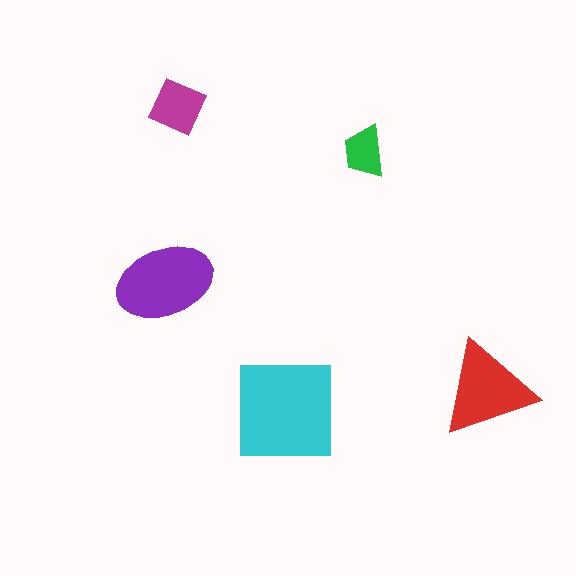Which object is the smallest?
The green trapezoid.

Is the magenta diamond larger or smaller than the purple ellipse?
Smaller.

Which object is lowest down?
The cyan square is bottommost.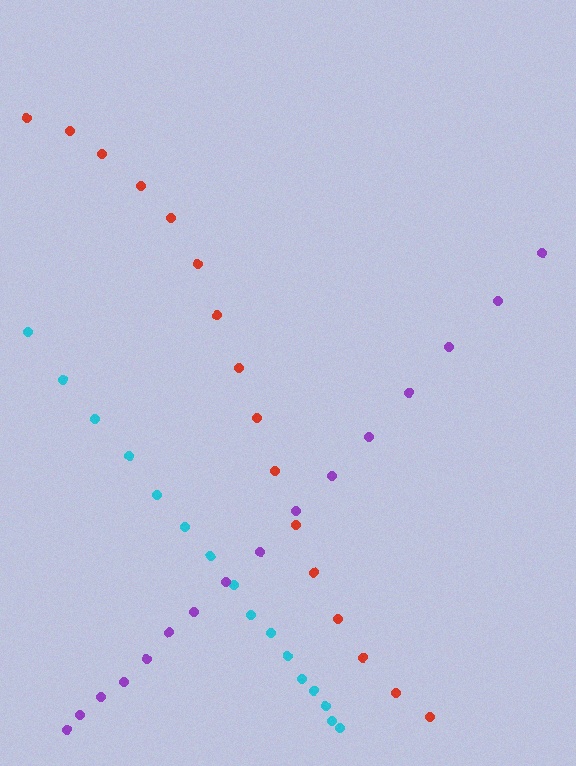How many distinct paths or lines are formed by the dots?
There are 3 distinct paths.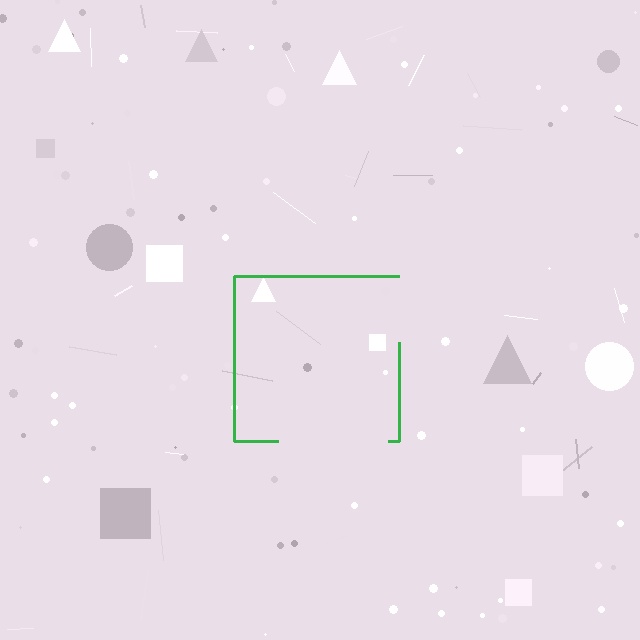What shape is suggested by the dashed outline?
The dashed outline suggests a square.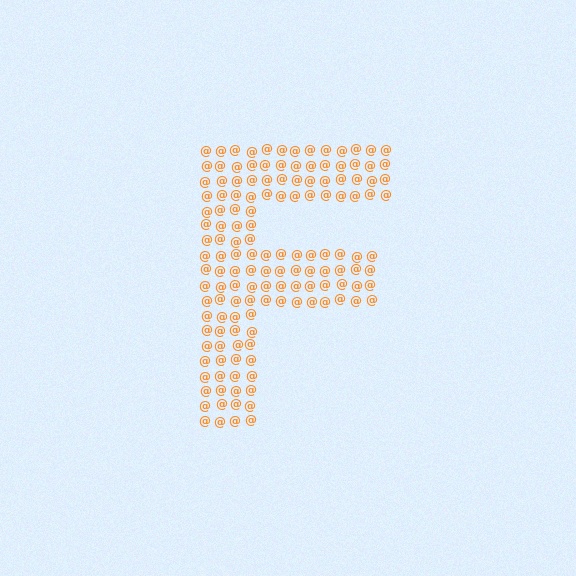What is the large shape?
The large shape is the letter F.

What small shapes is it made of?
It is made of small at signs.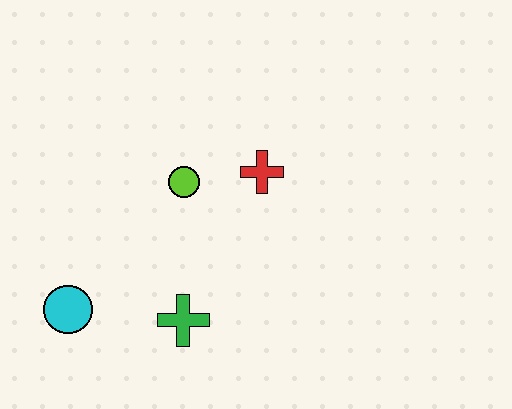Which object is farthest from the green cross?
The red cross is farthest from the green cross.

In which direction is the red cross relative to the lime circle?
The red cross is to the right of the lime circle.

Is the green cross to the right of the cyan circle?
Yes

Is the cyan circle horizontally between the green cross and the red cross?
No